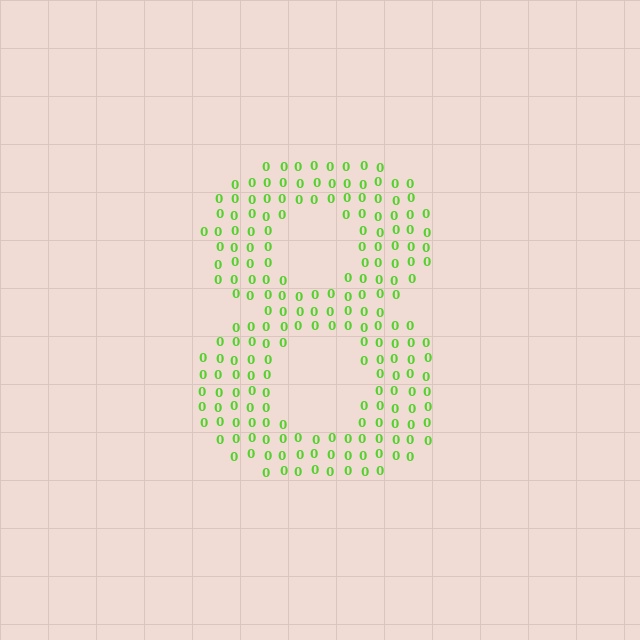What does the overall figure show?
The overall figure shows the digit 8.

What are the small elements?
The small elements are digit 0's.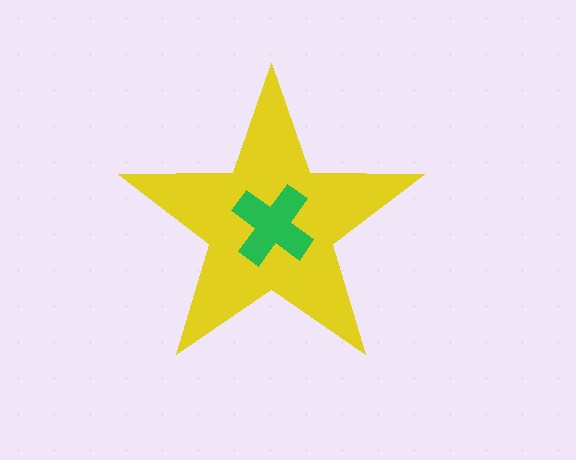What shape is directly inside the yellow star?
The green cross.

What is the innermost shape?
The green cross.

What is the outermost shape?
The yellow star.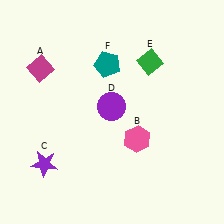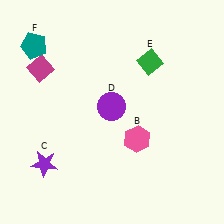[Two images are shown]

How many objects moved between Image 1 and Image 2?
1 object moved between the two images.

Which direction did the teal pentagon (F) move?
The teal pentagon (F) moved left.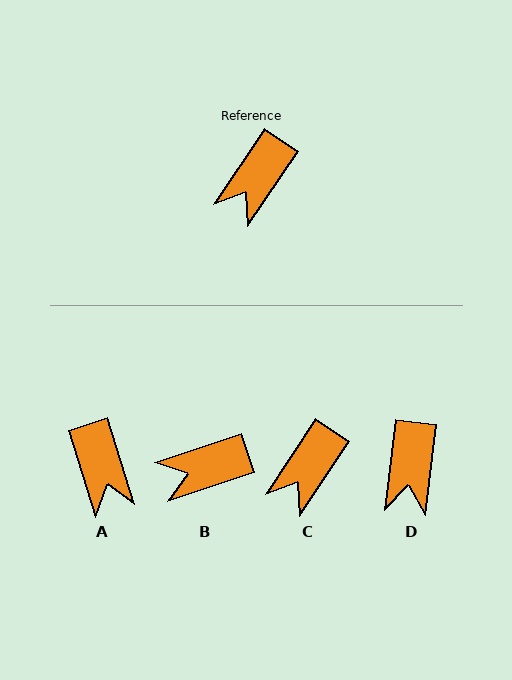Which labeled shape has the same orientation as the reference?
C.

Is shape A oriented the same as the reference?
No, it is off by about 52 degrees.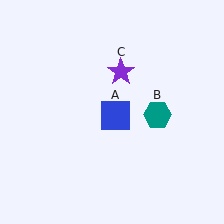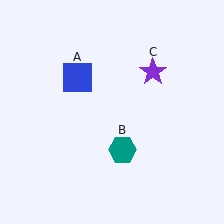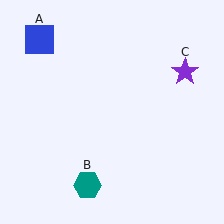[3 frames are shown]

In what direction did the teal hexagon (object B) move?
The teal hexagon (object B) moved down and to the left.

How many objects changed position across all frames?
3 objects changed position: blue square (object A), teal hexagon (object B), purple star (object C).